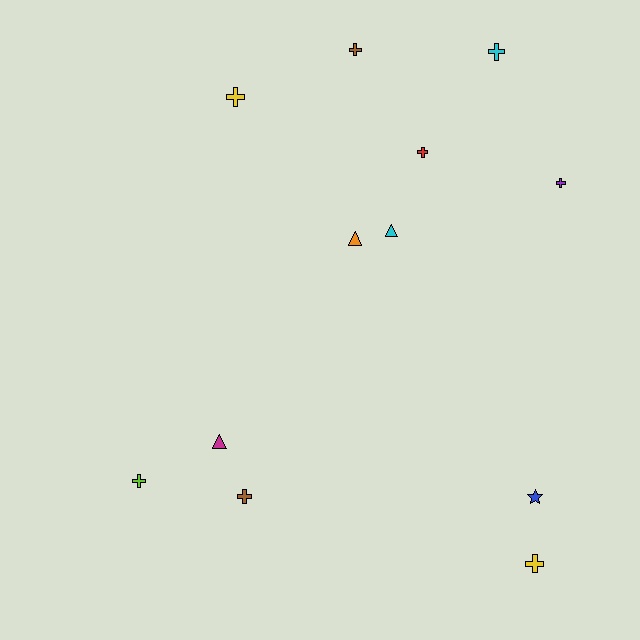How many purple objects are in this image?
There is 1 purple object.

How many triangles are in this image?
There are 3 triangles.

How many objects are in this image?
There are 12 objects.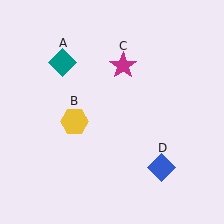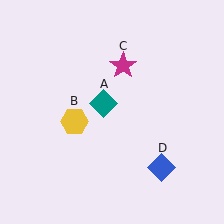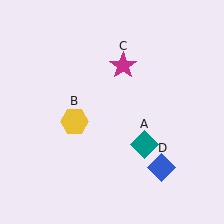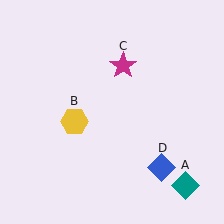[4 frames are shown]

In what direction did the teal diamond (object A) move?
The teal diamond (object A) moved down and to the right.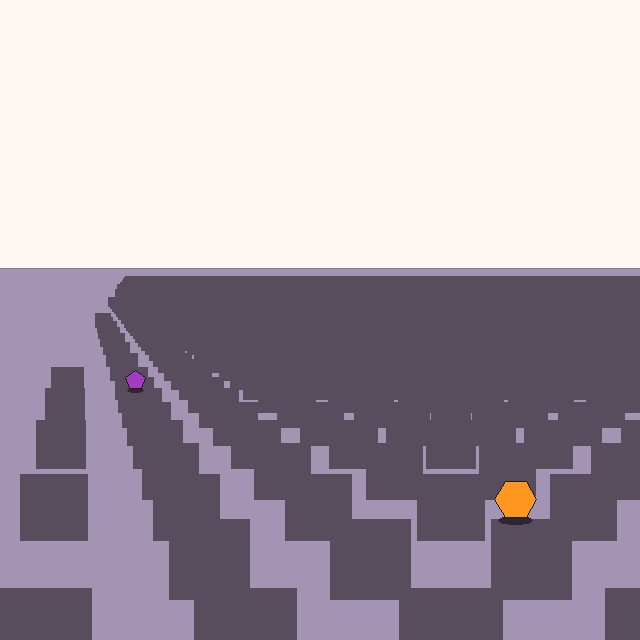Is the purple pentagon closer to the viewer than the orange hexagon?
No. The orange hexagon is closer — you can tell from the texture gradient: the ground texture is coarser near it.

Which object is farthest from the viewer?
The purple pentagon is farthest from the viewer. It appears smaller and the ground texture around it is denser.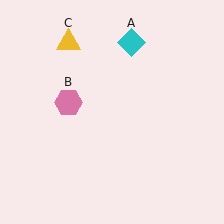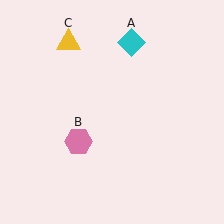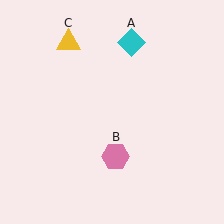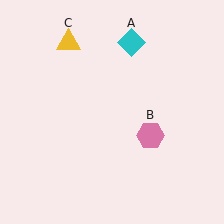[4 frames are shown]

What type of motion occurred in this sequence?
The pink hexagon (object B) rotated counterclockwise around the center of the scene.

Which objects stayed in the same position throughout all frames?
Cyan diamond (object A) and yellow triangle (object C) remained stationary.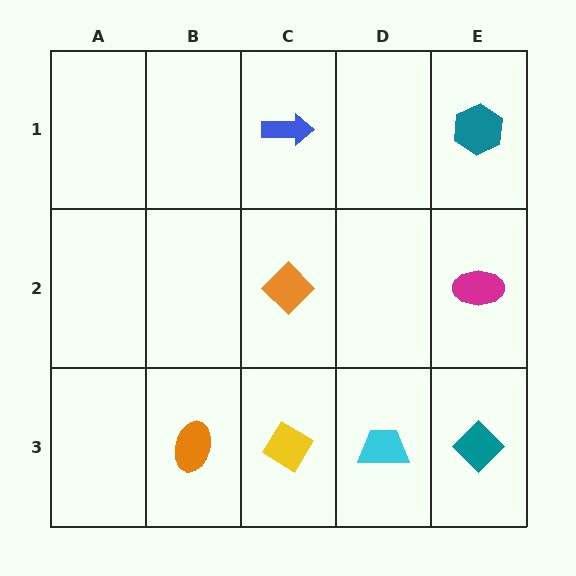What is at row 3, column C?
A yellow diamond.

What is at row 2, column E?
A magenta ellipse.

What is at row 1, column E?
A teal hexagon.